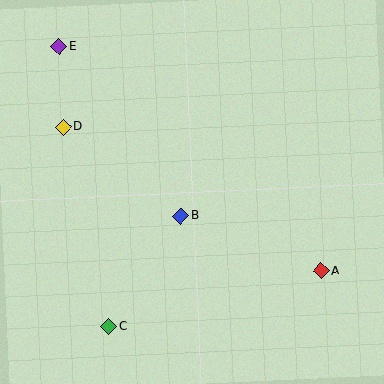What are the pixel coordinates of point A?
Point A is at (321, 271).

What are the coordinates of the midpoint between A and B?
The midpoint between A and B is at (251, 243).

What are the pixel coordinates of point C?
Point C is at (109, 327).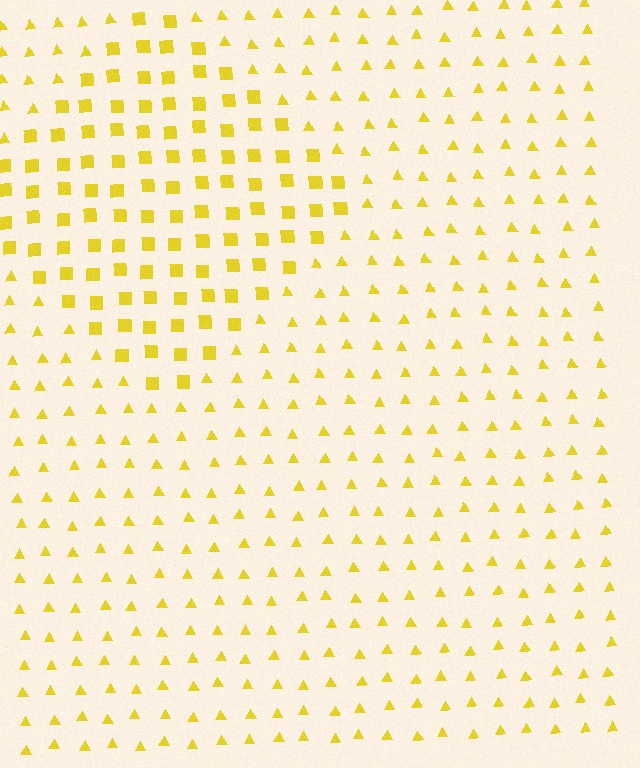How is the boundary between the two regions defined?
The boundary is defined by a change in element shape: squares inside vs. triangles outside. All elements share the same color and spacing.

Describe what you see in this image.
The image is filled with small yellow elements arranged in a uniform grid. A diamond-shaped region contains squares, while the surrounding area contains triangles. The boundary is defined purely by the change in element shape.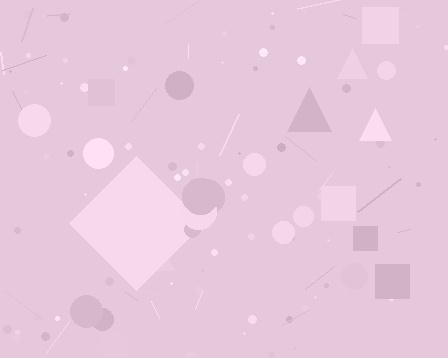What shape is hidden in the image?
A diamond is hidden in the image.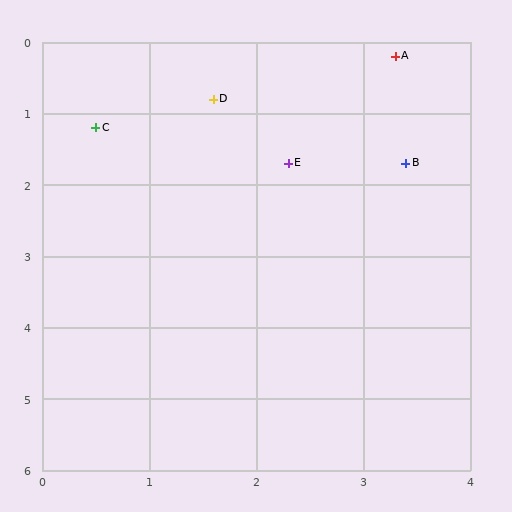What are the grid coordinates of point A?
Point A is at approximately (3.3, 0.2).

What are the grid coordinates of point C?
Point C is at approximately (0.5, 1.2).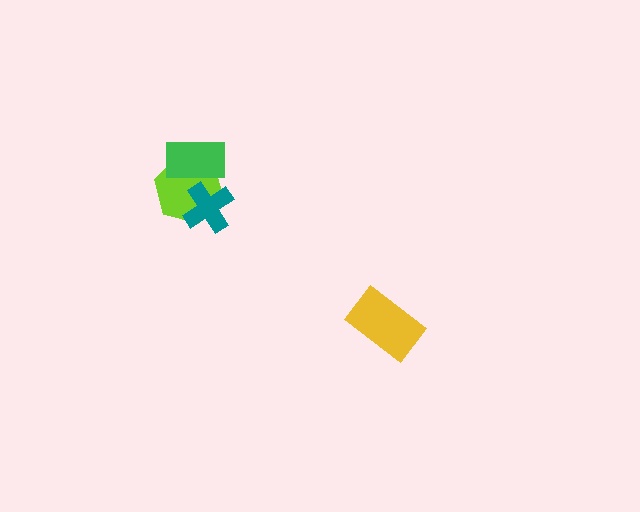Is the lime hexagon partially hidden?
Yes, it is partially covered by another shape.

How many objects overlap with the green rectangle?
1 object overlaps with the green rectangle.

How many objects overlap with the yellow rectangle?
0 objects overlap with the yellow rectangle.